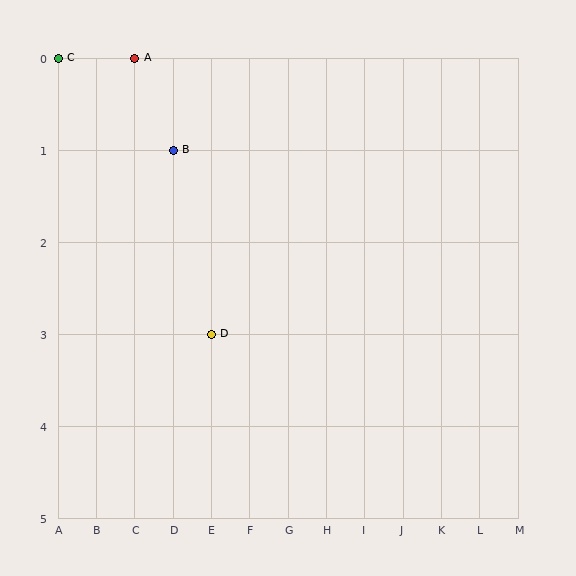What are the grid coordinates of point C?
Point C is at grid coordinates (A, 0).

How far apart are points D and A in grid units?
Points D and A are 2 columns and 3 rows apart (about 3.6 grid units diagonally).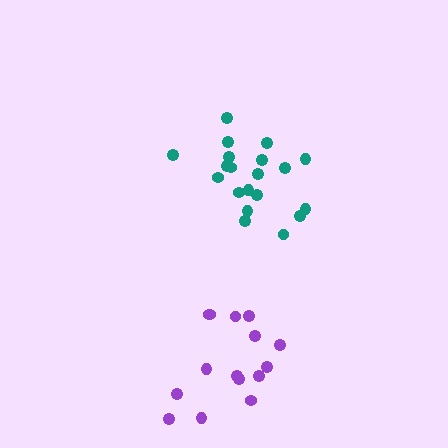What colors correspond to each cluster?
The clusters are colored: purple, teal.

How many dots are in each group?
Group 1: 15 dots, Group 2: 20 dots (35 total).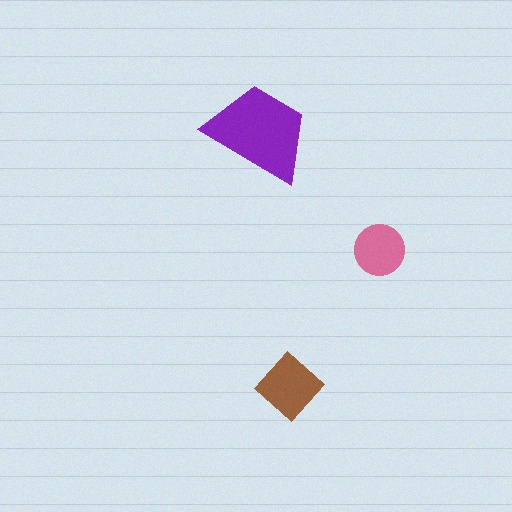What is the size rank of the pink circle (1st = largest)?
3rd.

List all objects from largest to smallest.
The purple trapezoid, the brown diamond, the pink circle.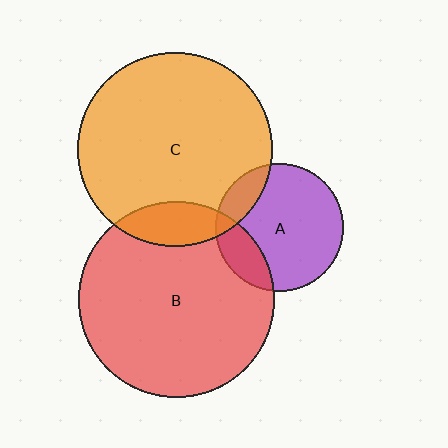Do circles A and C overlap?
Yes.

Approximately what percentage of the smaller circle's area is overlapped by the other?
Approximately 15%.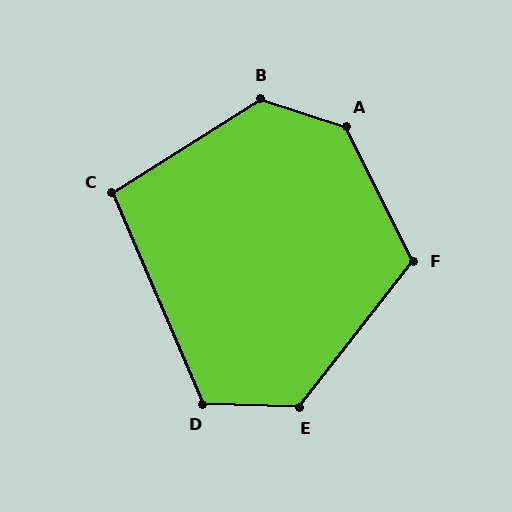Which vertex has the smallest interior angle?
C, at approximately 99 degrees.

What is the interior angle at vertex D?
Approximately 115 degrees (obtuse).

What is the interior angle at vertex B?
Approximately 130 degrees (obtuse).